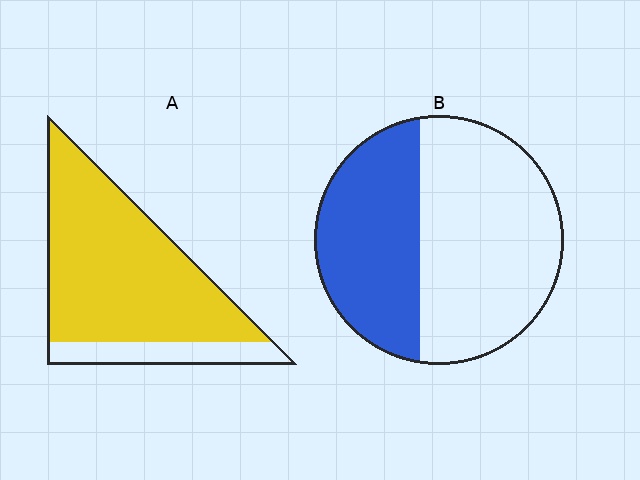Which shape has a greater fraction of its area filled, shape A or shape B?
Shape A.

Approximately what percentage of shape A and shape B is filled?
A is approximately 80% and B is approximately 40%.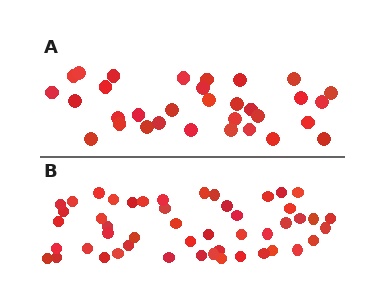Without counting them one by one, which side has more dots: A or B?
Region B (the bottom region) has more dots.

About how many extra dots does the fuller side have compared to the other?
Region B has approximately 15 more dots than region A.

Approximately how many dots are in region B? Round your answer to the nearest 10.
About 50 dots. (The exact count is 49, which rounds to 50.)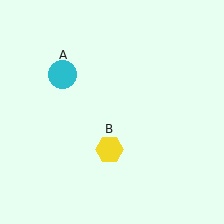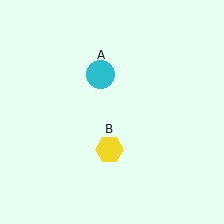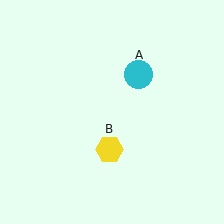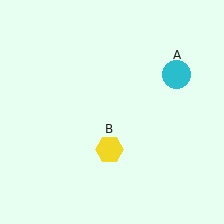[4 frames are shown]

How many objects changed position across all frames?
1 object changed position: cyan circle (object A).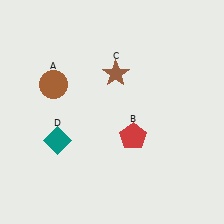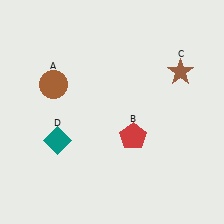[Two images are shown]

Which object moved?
The brown star (C) moved right.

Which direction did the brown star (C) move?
The brown star (C) moved right.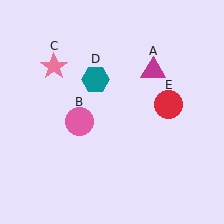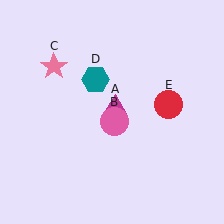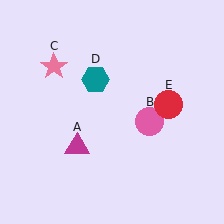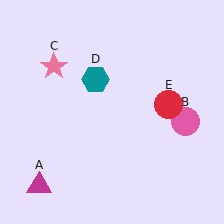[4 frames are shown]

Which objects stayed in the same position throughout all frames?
Pink star (object C) and teal hexagon (object D) and red circle (object E) remained stationary.